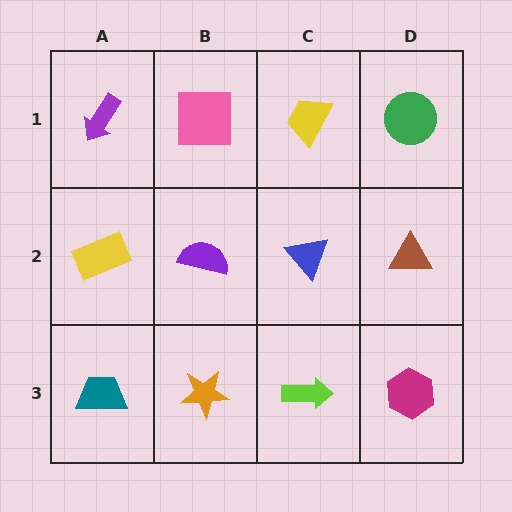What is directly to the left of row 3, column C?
An orange star.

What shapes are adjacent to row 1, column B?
A purple semicircle (row 2, column B), a purple arrow (row 1, column A), a yellow trapezoid (row 1, column C).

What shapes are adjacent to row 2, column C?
A yellow trapezoid (row 1, column C), a lime arrow (row 3, column C), a purple semicircle (row 2, column B), a brown triangle (row 2, column D).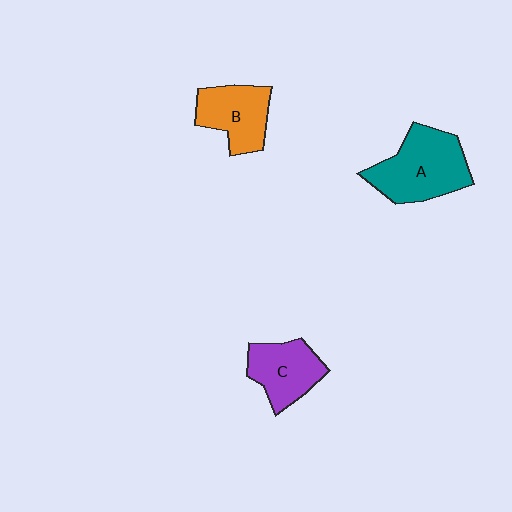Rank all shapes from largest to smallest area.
From largest to smallest: A (teal), B (orange), C (purple).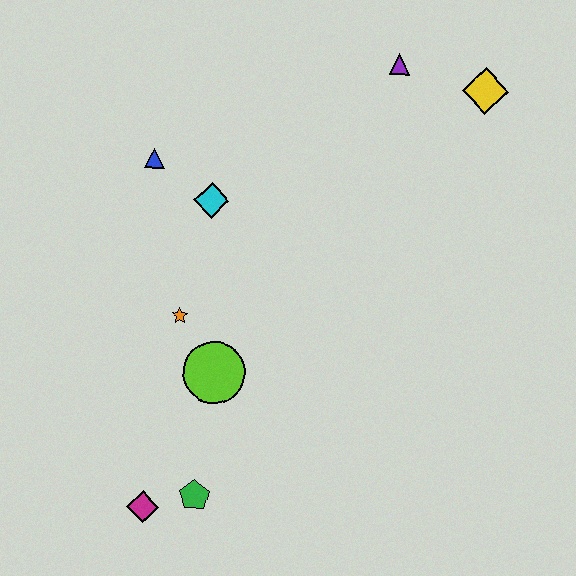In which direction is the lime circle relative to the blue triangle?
The lime circle is below the blue triangle.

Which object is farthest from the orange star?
The yellow diamond is farthest from the orange star.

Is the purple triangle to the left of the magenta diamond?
No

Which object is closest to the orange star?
The lime circle is closest to the orange star.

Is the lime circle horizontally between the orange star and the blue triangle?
No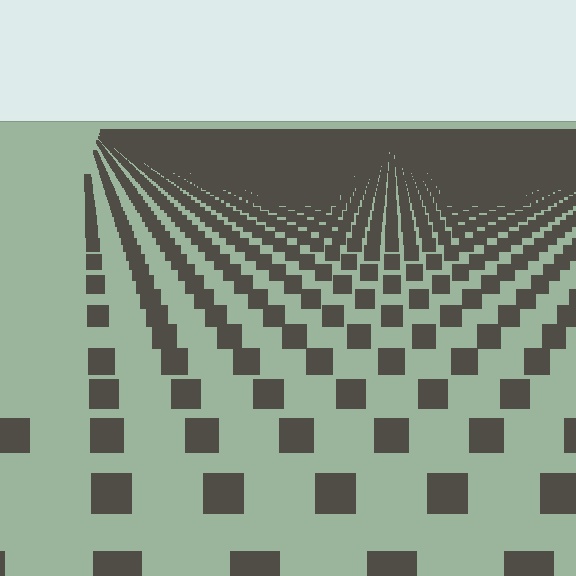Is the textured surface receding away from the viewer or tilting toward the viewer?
The surface is receding away from the viewer. Texture elements get smaller and denser toward the top.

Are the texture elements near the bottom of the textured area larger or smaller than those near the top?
Larger. Near the bottom, elements are closer to the viewer and appear at a bigger on-screen size.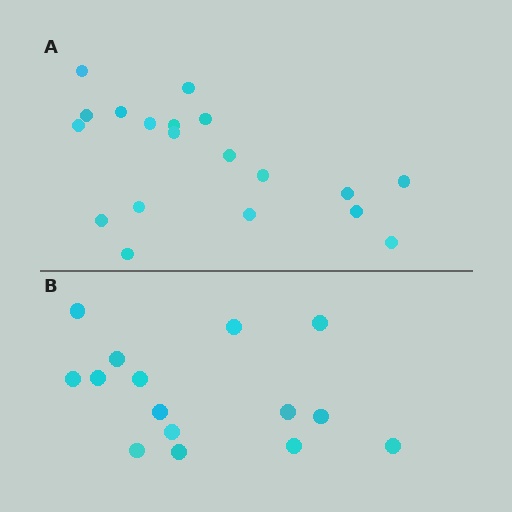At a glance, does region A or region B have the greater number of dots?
Region A (the top region) has more dots.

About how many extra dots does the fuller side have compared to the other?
Region A has about 4 more dots than region B.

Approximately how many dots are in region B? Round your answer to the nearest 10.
About 20 dots. (The exact count is 15, which rounds to 20.)